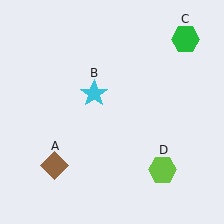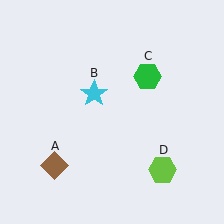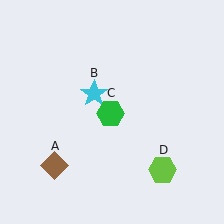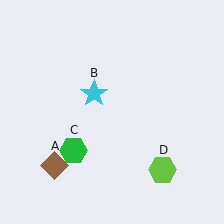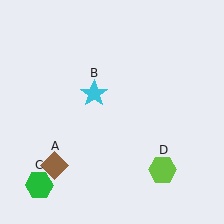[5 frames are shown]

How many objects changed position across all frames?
1 object changed position: green hexagon (object C).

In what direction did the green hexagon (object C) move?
The green hexagon (object C) moved down and to the left.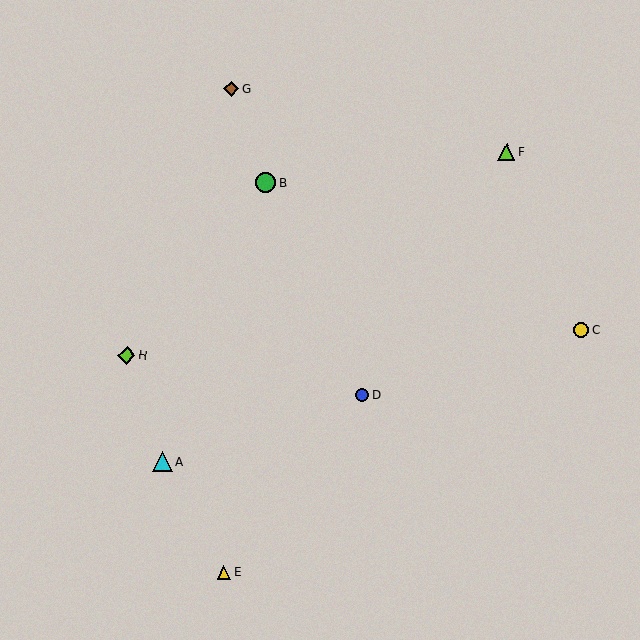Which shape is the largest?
The cyan triangle (labeled A) is the largest.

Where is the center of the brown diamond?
The center of the brown diamond is at (232, 88).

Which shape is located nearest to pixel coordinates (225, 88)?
The brown diamond (labeled G) at (232, 88) is nearest to that location.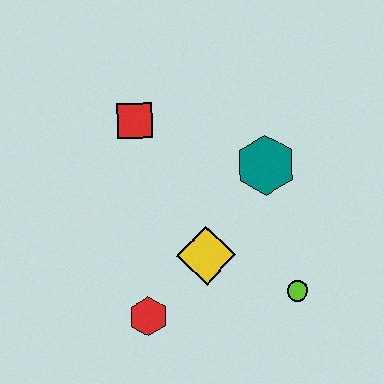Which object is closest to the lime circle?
The yellow diamond is closest to the lime circle.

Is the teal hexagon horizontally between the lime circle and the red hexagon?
Yes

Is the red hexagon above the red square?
No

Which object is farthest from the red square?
The lime circle is farthest from the red square.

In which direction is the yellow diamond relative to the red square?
The yellow diamond is below the red square.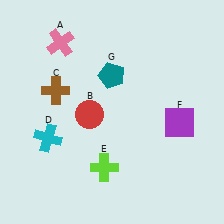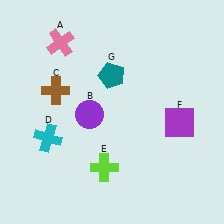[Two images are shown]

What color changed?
The circle (B) changed from red in Image 1 to purple in Image 2.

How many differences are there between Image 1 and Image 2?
There is 1 difference between the two images.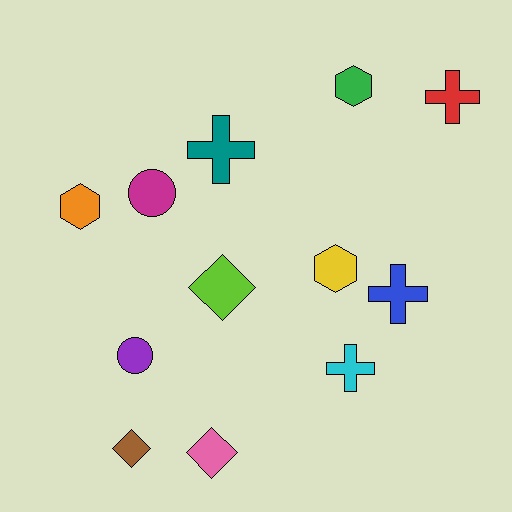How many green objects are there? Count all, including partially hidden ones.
There is 1 green object.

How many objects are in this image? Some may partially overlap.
There are 12 objects.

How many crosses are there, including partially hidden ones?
There are 4 crosses.